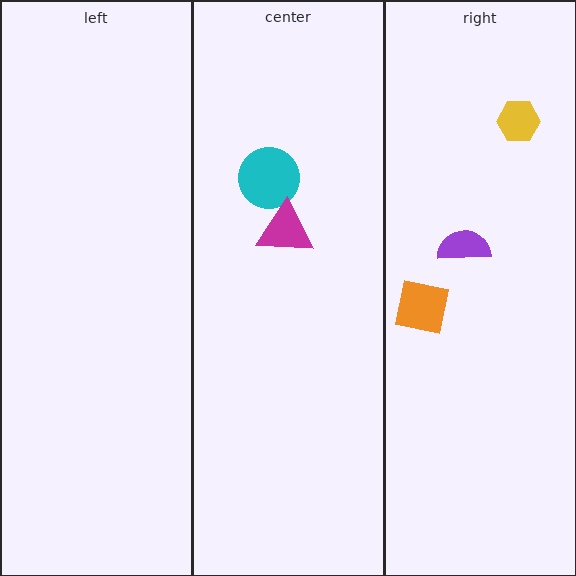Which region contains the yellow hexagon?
The right region.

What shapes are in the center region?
The cyan circle, the magenta triangle.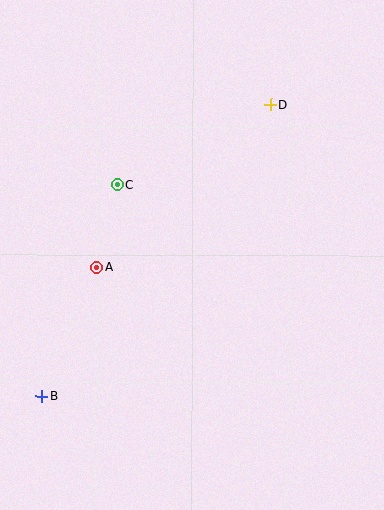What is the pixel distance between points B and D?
The distance between B and D is 371 pixels.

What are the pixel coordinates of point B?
Point B is at (41, 396).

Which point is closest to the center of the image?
Point A at (97, 267) is closest to the center.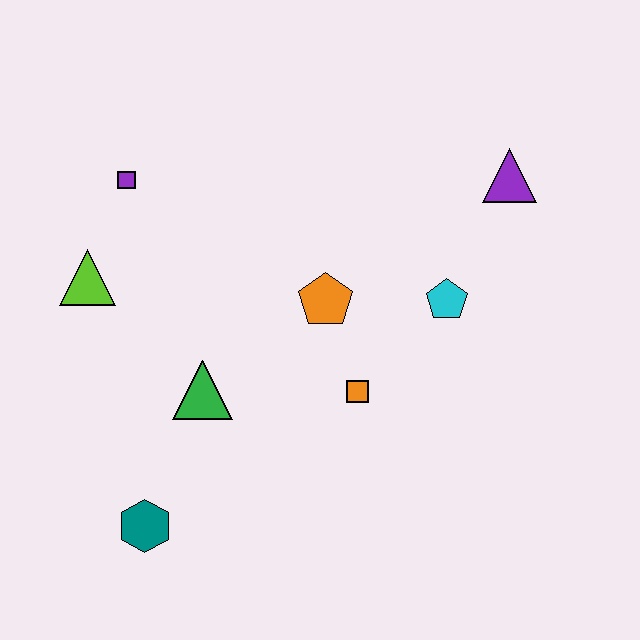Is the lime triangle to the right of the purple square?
No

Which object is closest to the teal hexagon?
The green triangle is closest to the teal hexagon.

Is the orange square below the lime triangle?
Yes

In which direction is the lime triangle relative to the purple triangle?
The lime triangle is to the left of the purple triangle.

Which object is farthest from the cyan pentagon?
The teal hexagon is farthest from the cyan pentagon.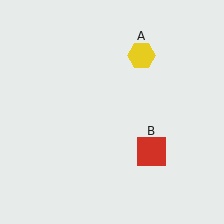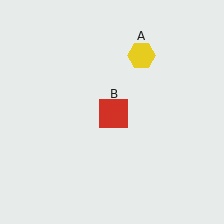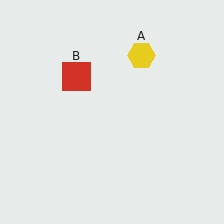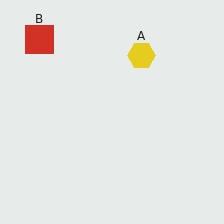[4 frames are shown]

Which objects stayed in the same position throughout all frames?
Yellow hexagon (object A) remained stationary.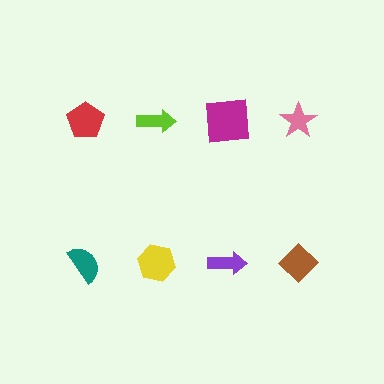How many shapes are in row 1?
4 shapes.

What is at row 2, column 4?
A brown diamond.